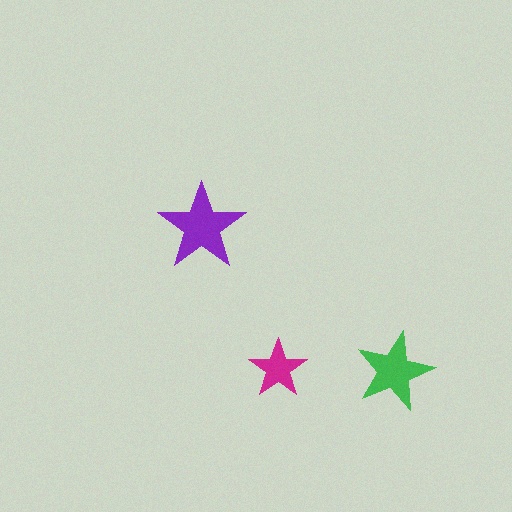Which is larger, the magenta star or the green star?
The green one.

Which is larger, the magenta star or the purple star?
The purple one.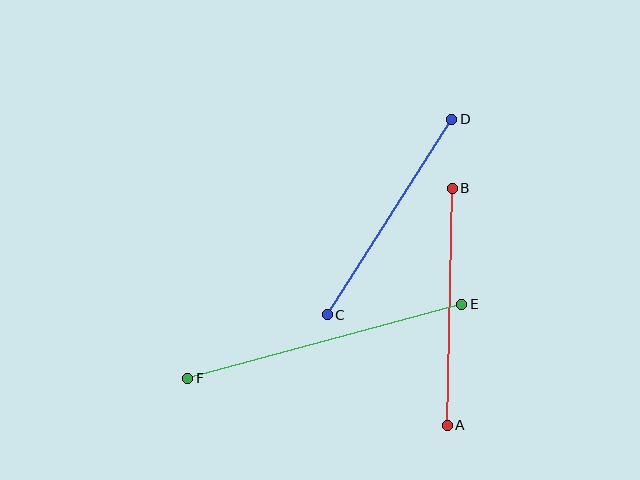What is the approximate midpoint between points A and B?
The midpoint is at approximately (450, 307) pixels.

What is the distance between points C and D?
The distance is approximately 232 pixels.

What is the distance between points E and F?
The distance is approximately 284 pixels.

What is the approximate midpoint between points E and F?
The midpoint is at approximately (325, 341) pixels.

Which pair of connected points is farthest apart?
Points E and F are farthest apart.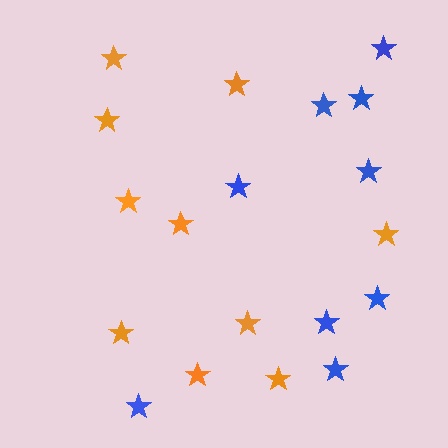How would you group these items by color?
There are 2 groups: one group of orange stars (10) and one group of blue stars (9).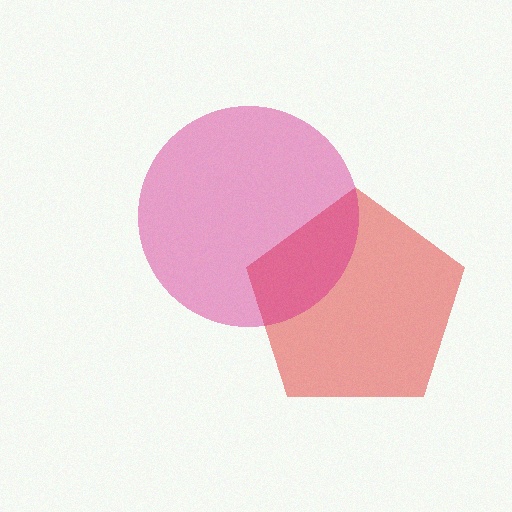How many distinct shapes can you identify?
There are 2 distinct shapes: a red pentagon, a magenta circle.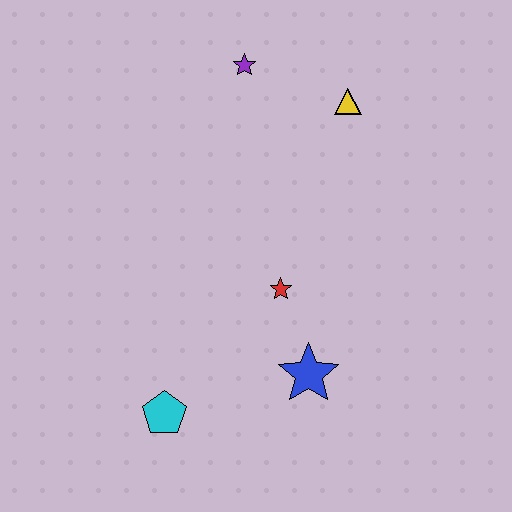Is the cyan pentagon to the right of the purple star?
No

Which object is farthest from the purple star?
The cyan pentagon is farthest from the purple star.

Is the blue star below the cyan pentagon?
No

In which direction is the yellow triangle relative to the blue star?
The yellow triangle is above the blue star.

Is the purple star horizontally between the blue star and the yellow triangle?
No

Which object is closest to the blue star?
The red star is closest to the blue star.